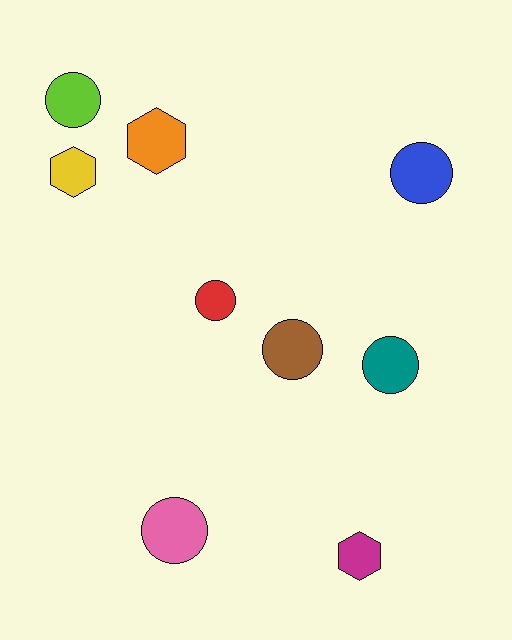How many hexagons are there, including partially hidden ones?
There are 3 hexagons.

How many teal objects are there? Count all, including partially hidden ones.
There is 1 teal object.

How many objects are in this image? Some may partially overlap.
There are 9 objects.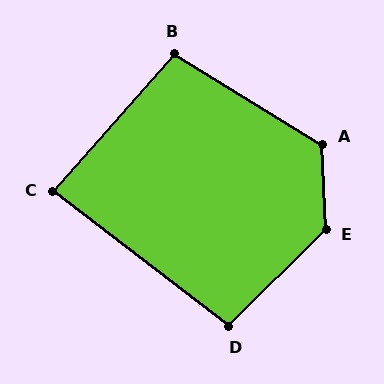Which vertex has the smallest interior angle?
C, at approximately 86 degrees.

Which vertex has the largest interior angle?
E, at approximately 133 degrees.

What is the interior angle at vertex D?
Approximately 98 degrees (obtuse).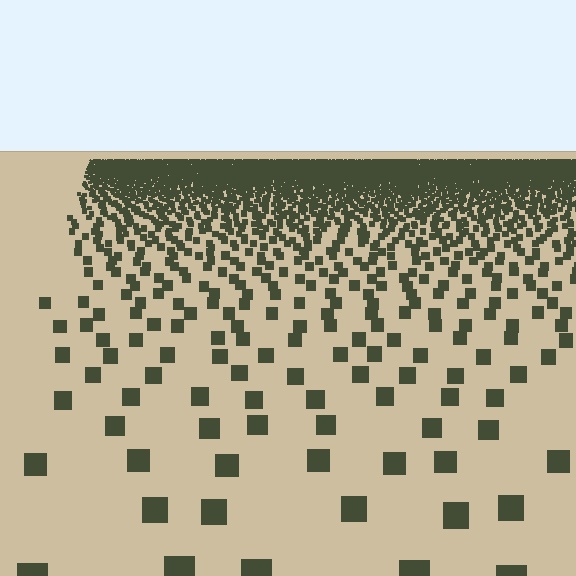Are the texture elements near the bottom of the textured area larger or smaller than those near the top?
Larger. Near the bottom, elements are closer to the viewer and appear at a bigger on-screen size.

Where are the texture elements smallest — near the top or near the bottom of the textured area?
Near the top.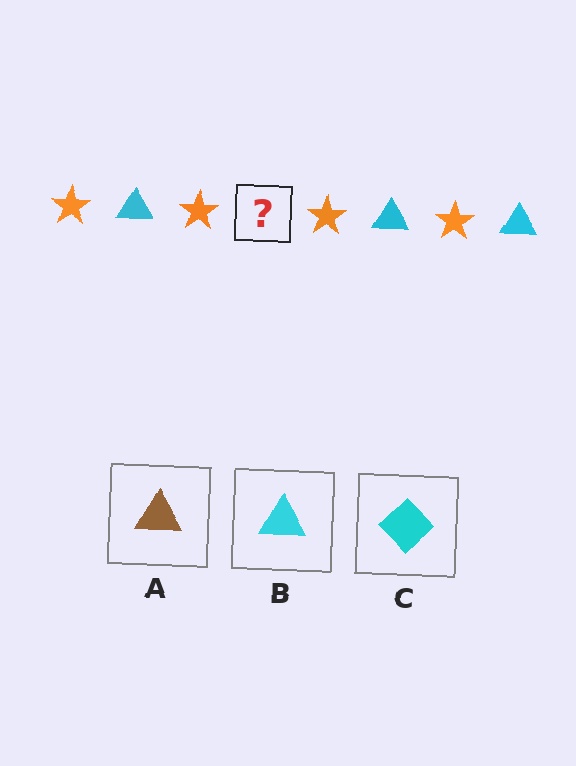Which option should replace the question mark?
Option B.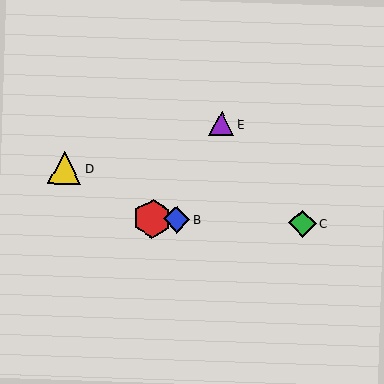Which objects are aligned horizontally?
Objects A, B, C are aligned horizontally.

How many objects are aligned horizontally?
3 objects (A, B, C) are aligned horizontally.